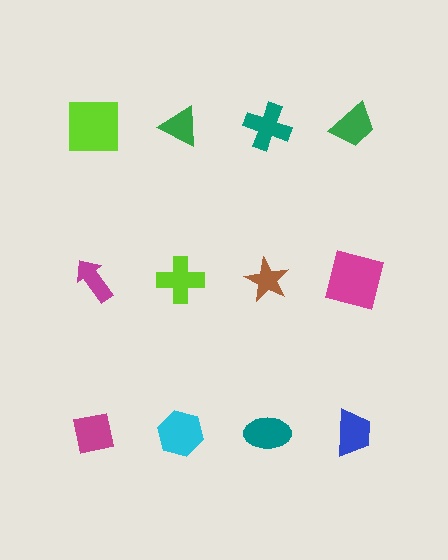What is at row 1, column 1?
A lime square.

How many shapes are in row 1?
4 shapes.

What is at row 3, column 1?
A magenta square.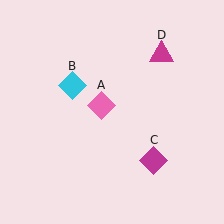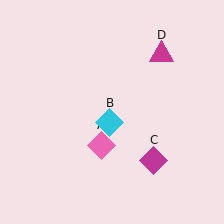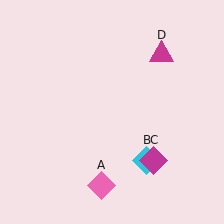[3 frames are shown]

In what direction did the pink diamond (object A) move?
The pink diamond (object A) moved down.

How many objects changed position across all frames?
2 objects changed position: pink diamond (object A), cyan diamond (object B).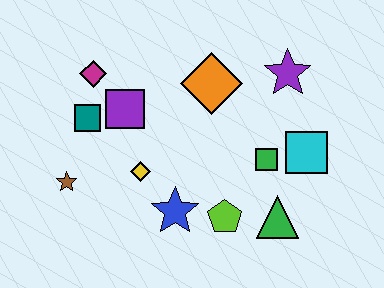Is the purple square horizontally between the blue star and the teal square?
Yes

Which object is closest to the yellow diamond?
The blue star is closest to the yellow diamond.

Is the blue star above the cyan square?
No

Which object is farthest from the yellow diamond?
The purple star is farthest from the yellow diamond.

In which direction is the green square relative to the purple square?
The green square is to the right of the purple square.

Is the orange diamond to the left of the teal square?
No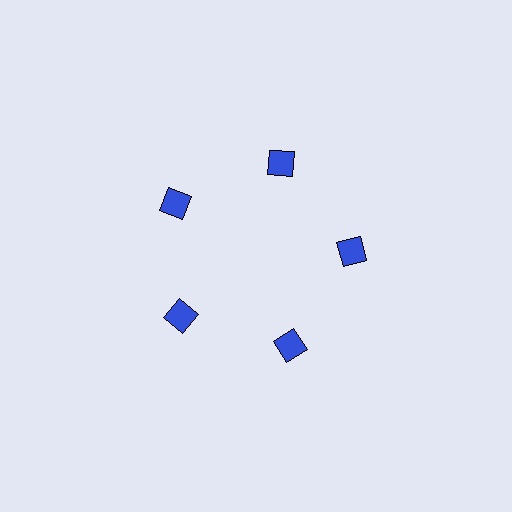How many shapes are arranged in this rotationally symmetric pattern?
There are 5 shapes, arranged in 5 groups of 1.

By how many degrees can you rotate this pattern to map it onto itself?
The pattern maps onto itself every 72 degrees of rotation.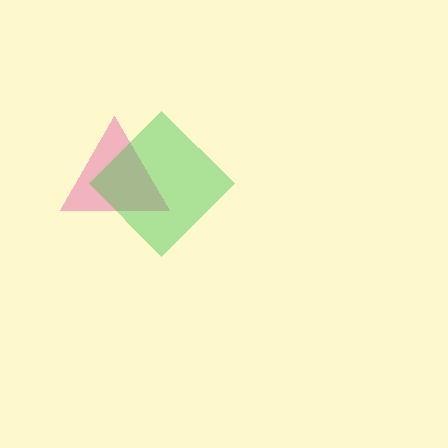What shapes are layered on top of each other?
The layered shapes are: a pink triangle, a green diamond.